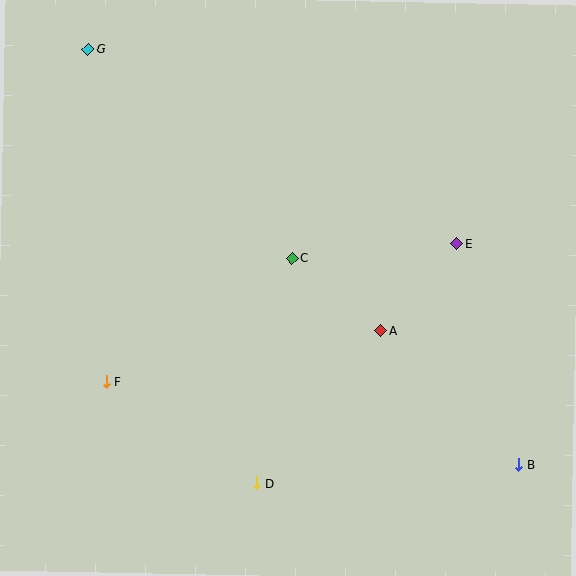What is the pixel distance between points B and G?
The distance between B and G is 598 pixels.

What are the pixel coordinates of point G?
Point G is at (88, 49).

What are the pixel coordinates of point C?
Point C is at (292, 258).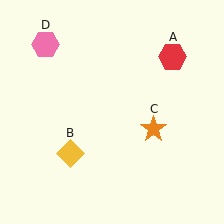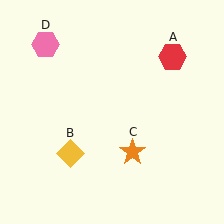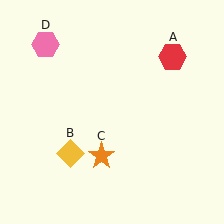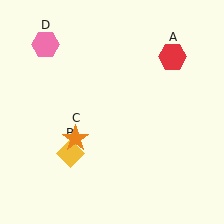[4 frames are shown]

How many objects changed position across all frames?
1 object changed position: orange star (object C).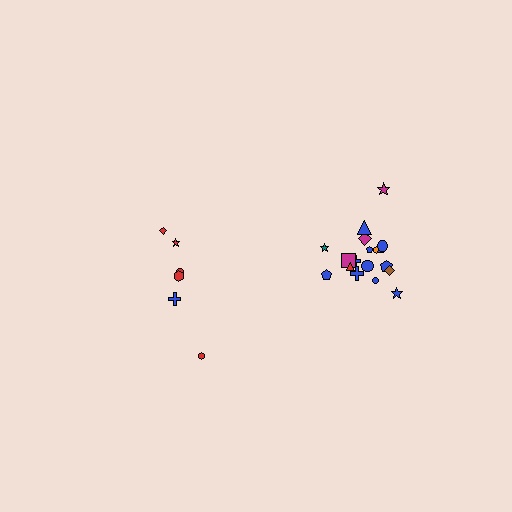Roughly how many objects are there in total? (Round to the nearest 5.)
Roughly 25 objects in total.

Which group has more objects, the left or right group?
The right group.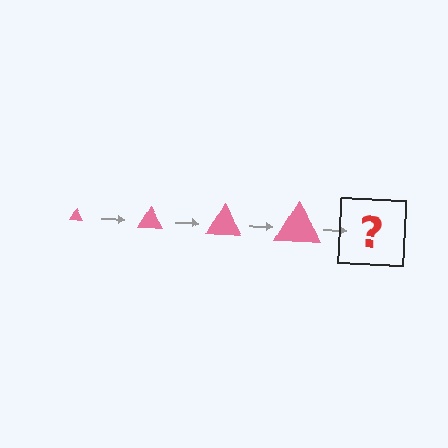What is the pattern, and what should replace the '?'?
The pattern is that the triangle gets progressively larger each step. The '?' should be a pink triangle, larger than the previous one.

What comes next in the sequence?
The next element should be a pink triangle, larger than the previous one.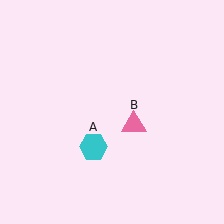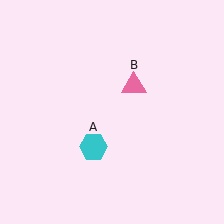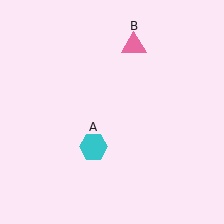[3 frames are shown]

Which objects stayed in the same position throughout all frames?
Cyan hexagon (object A) remained stationary.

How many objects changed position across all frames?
1 object changed position: pink triangle (object B).